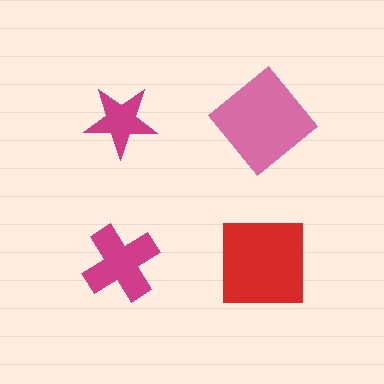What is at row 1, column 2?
A pink diamond.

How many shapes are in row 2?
2 shapes.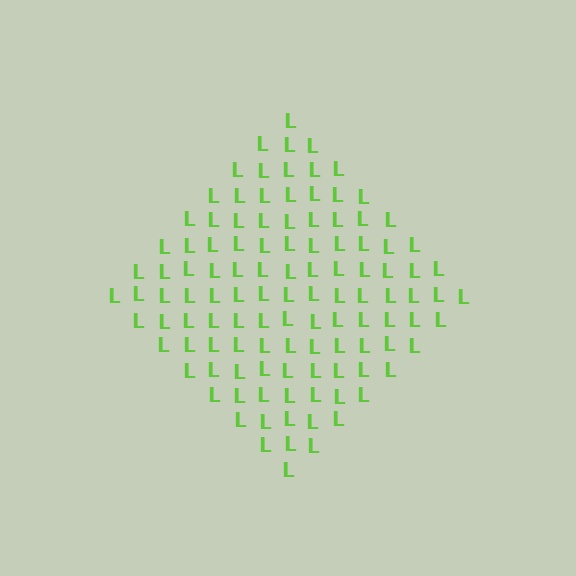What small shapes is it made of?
It is made of small letter L's.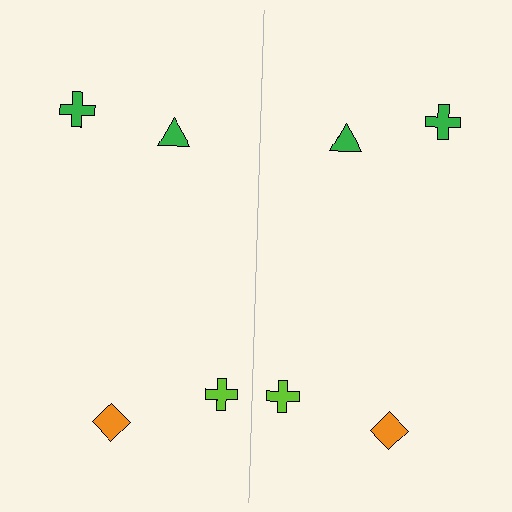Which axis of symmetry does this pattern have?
The pattern has a vertical axis of symmetry running through the center of the image.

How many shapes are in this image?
There are 8 shapes in this image.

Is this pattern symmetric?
Yes, this pattern has bilateral (reflection) symmetry.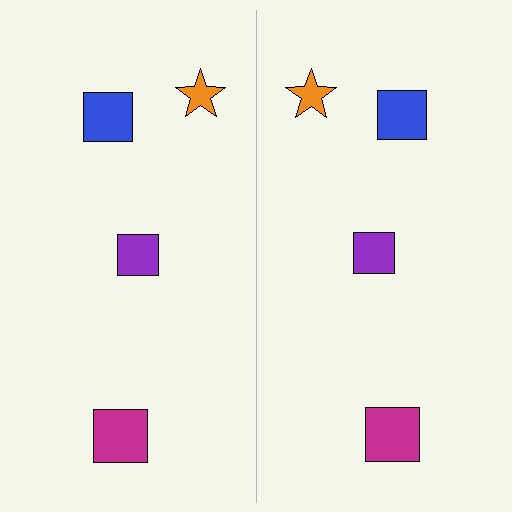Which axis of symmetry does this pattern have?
The pattern has a vertical axis of symmetry running through the center of the image.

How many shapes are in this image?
There are 8 shapes in this image.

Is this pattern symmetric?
Yes, this pattern has bilateral (reflection) symmetry.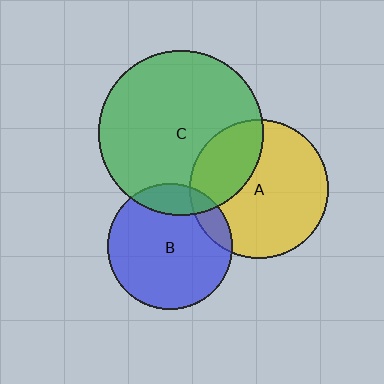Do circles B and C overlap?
Yes.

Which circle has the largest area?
Circle C (green).